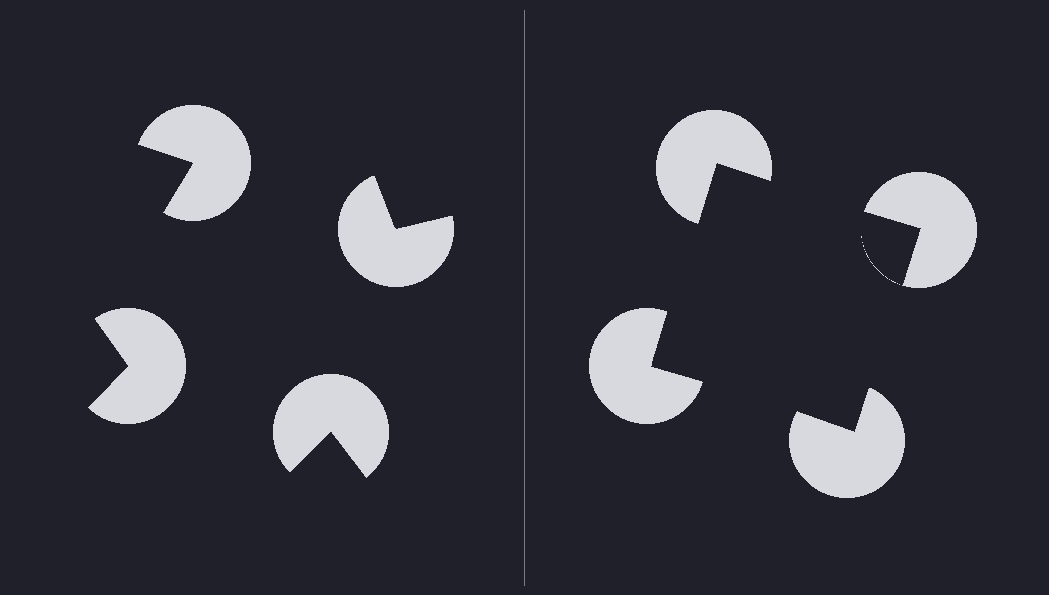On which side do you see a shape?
An illusory square appears on the right side. On the left side the wedge cuts are rotated, so no coherent shape forms.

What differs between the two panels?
The pac-man discs are positioned identically on both sides; only the wedge orientations differ. On the right they align to a square; on the left they are misaligned.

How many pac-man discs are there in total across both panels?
8 — 4 on each side.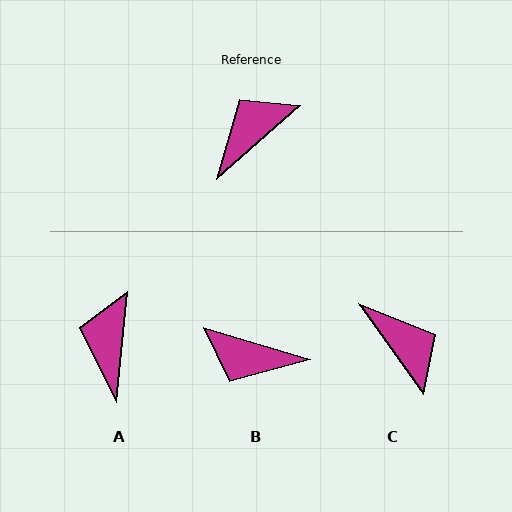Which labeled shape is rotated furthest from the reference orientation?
B, about 122 degrees away.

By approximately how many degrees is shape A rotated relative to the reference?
Approximately 43 degrees counter-clockwise.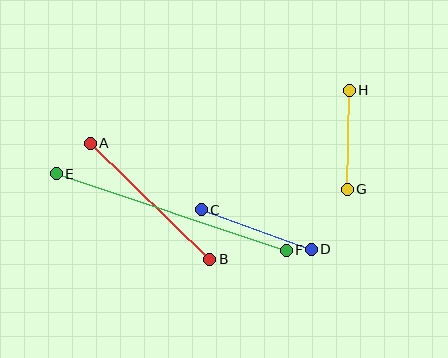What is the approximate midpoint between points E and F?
The midpoint is at approximately (171, 212) pixels.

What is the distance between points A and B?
The distance is approximately 167 pixels.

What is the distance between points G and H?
The distance is approximately 100 pixels.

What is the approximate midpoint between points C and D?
The midpoint is at approximately (256, 230) pixels.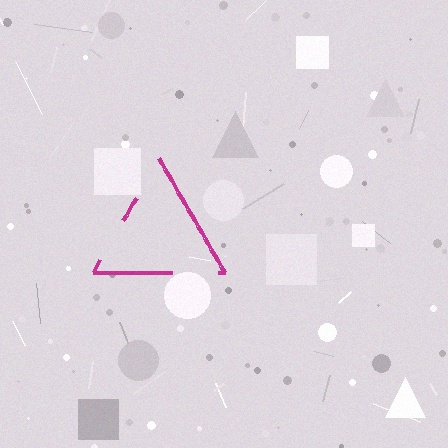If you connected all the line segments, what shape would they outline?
They would outline a triangle.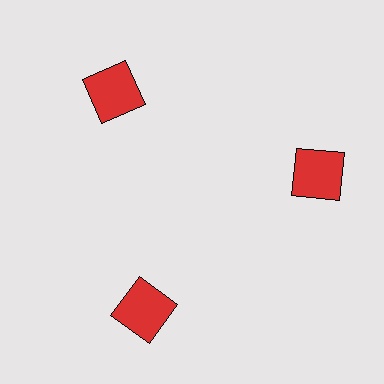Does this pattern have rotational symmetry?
Yes, this pattern has 3-fold rotational symmetry. It looks the same after rotating 120 degrees around the center.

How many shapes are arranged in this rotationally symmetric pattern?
There are 3 shapes, arranged in 3 groups of 1.